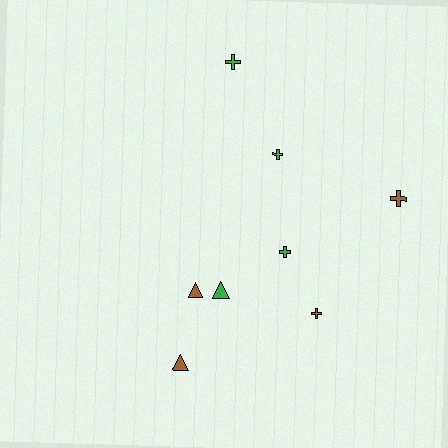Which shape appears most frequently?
Cross, with 5 objects.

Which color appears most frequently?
Brown, with 4 objects.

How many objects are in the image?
There are 8 objects.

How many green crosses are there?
There are 3 green crosses.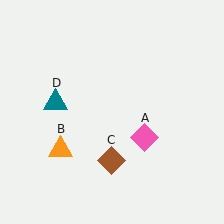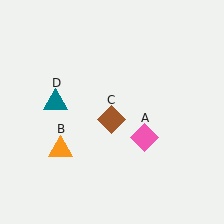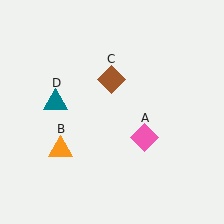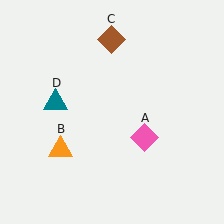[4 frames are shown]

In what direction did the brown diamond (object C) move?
The brown diamond (object C) moved up.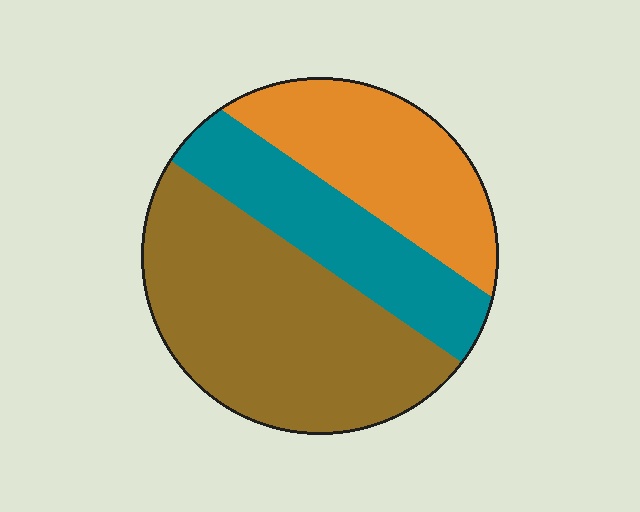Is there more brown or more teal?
Brown.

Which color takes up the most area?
Brown, at roughly 50%.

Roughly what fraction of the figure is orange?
Orange takes up about one quarter (1/4) of the figure.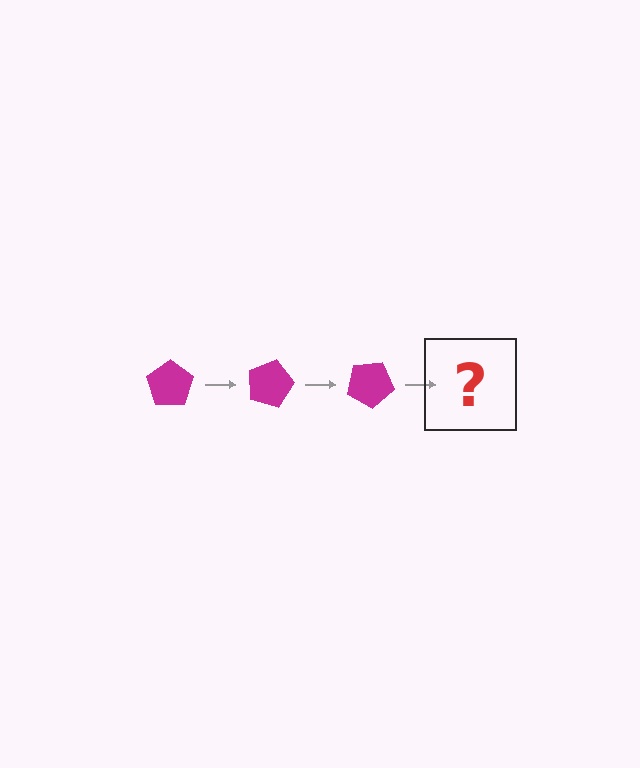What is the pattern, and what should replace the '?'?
The pattern is that the pentagon rotates 15 degrees each step. The '?' should be a magenta pentagon rotated 45 degrees.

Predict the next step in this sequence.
The next step is a magenta pentagon rotated 45 degrees.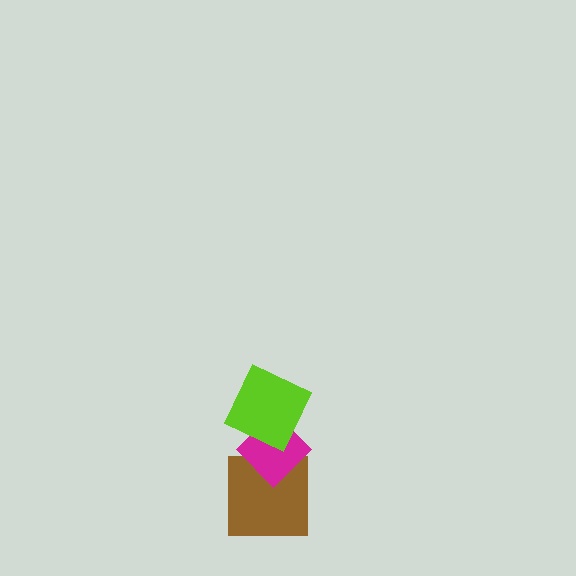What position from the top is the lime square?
The lime square is 1st from the top.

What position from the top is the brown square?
The brown square is 3rd from the top.